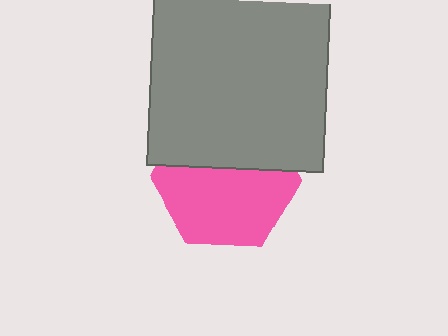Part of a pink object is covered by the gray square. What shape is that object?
It is a hexagon.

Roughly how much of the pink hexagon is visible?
About half of it is visible (roughly 59%).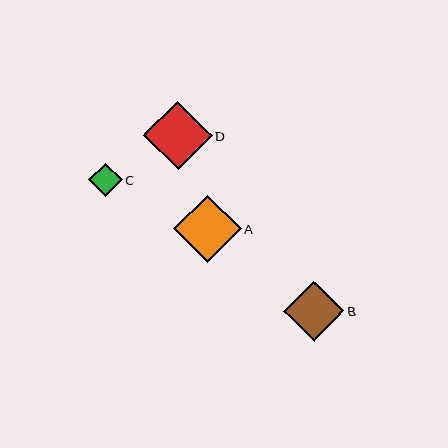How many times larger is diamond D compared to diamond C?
Diamond D is approximately 2.0 times the size of diamond C.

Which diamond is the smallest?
Diamond C is the smallest with a size of approximately 34 pixels.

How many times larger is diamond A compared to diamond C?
Diamond A is approximately 2.0 times the size of diamond C.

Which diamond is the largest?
Diamond D is the largest with a size of approximately 68 pixels.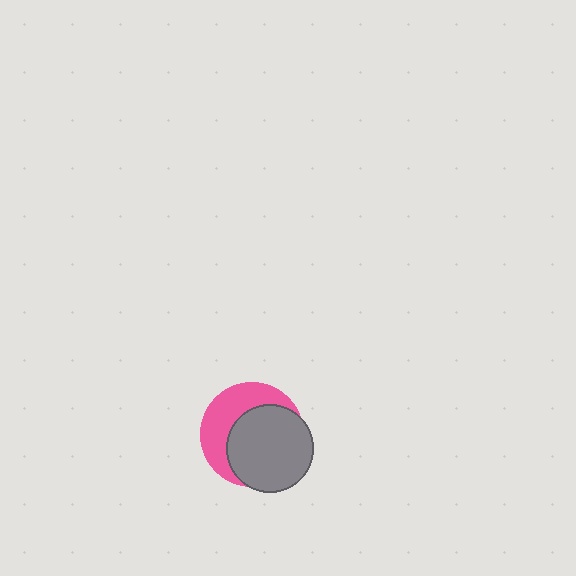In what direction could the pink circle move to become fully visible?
The pink circle could move toward the upper-left. That would shift it out from behind the gray circle entirely.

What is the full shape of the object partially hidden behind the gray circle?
The partially hidden object is a pink circle.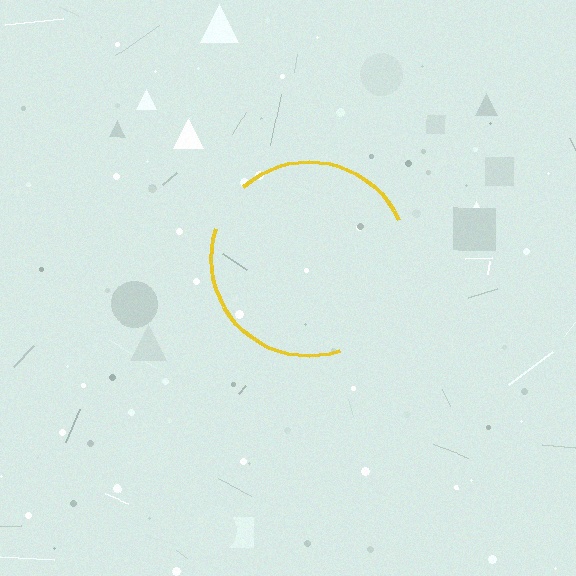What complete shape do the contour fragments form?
The contour fragments form a circle.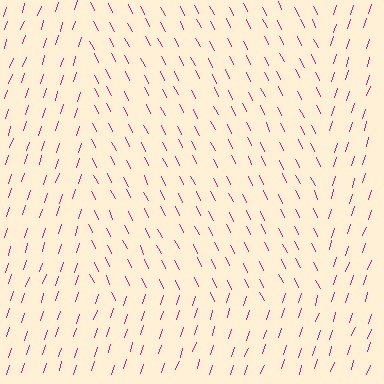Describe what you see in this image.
The image is filled with small magenta line segments. A rectangle region in the image has lines oriented differently from the surrounding lines, creating a visible texture boundary.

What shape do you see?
I see a rectangle.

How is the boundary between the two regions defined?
The boundary is defined purely by a change in line orientation (approximately 45 degrees difference). All lines are the same color and thickness.